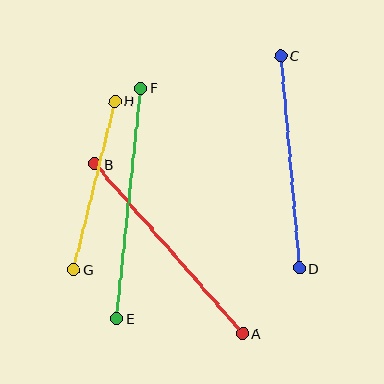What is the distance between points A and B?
The distance is approximately 225 pixels.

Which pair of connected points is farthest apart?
Points E and F are farthest apart.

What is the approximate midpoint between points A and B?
The midpoint is at approximately (169, 249) pixels.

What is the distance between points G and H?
The distance is approximately 174 pixels.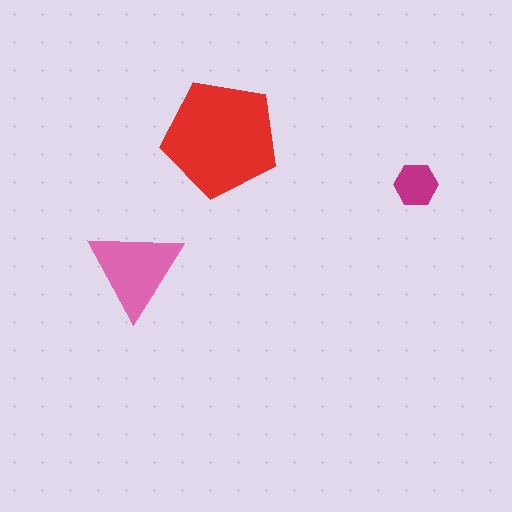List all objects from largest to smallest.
The red pentagon, the pink triangle, the magenta hexagon.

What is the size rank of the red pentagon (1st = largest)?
1st.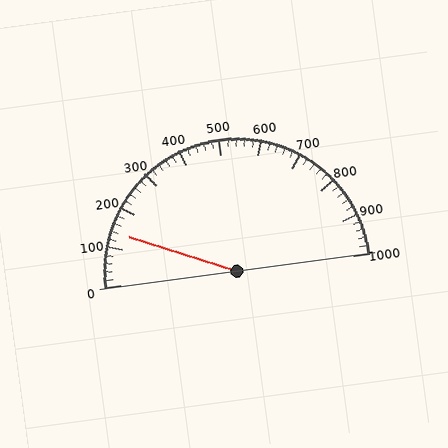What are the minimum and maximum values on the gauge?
The gauge ranges from 0 to 1000.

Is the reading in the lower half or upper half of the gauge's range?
The reading is in the lower half of the range (0 to 1000).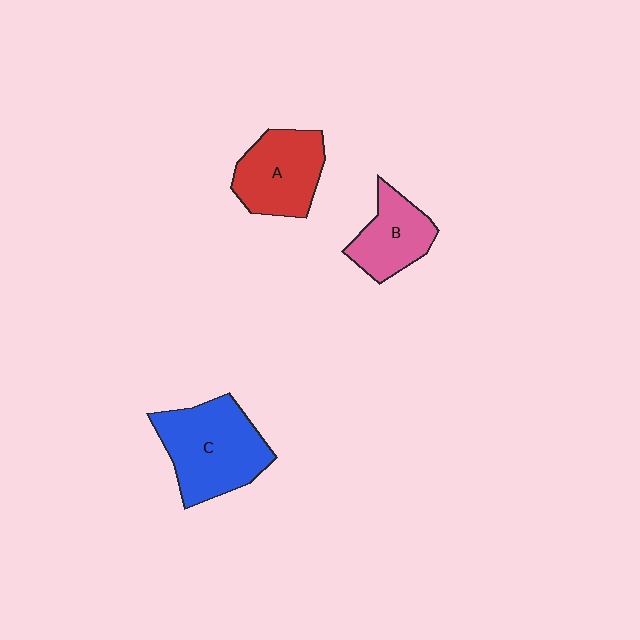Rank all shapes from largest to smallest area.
From largest to smallest: C (blue), A (red), B (pink).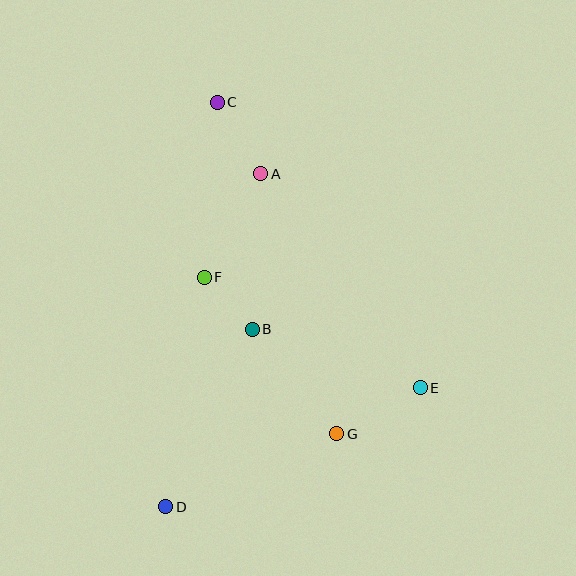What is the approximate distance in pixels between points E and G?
The distance between E and G is approximately 95 pixels.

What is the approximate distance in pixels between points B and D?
The distance between B and D is approximately 197 pixels.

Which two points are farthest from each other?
Points C and D are farthest from each other.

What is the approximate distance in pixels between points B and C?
The distance between B and C is approximately 230 pixels.